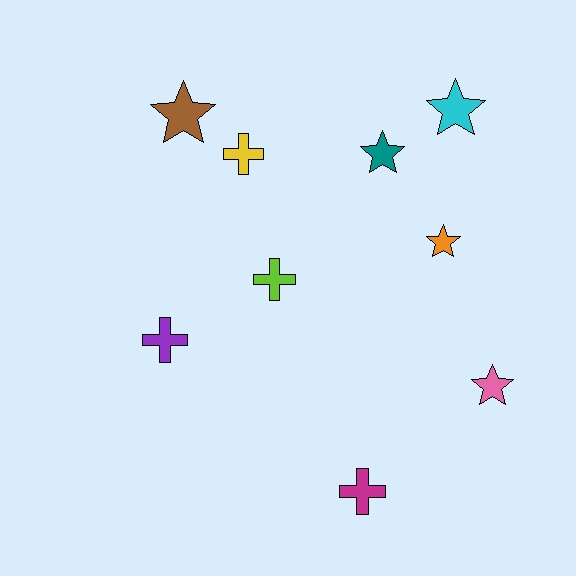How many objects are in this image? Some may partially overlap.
There are 9 objects.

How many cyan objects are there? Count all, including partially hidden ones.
There is 1 cyan object.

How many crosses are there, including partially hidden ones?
There are 4 crosses.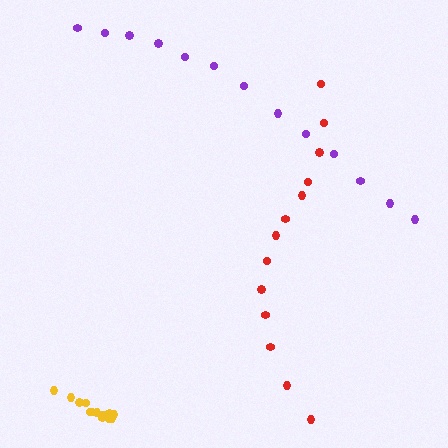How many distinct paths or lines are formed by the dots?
There are 3 distinct paths.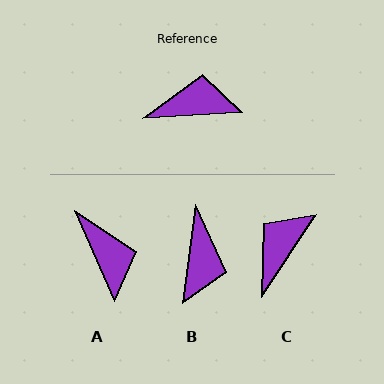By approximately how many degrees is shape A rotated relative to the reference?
Approximately 70 degrees clockwise.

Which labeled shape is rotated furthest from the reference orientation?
B, about 101 degrees away.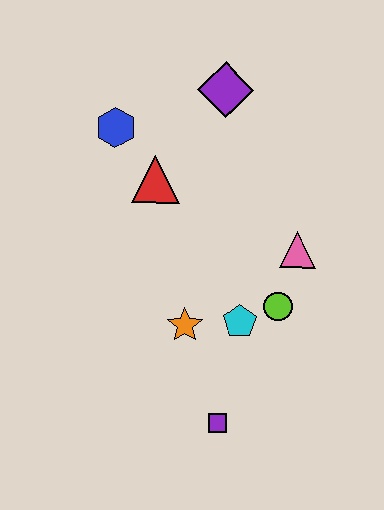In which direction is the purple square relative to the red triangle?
The purple square is below the red triangle.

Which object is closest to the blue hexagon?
The red triangle is closest to the blue hexagon.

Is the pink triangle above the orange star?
Yes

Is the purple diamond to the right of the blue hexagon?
Yes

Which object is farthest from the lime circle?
The blue hexagon is farthest from the lime circle.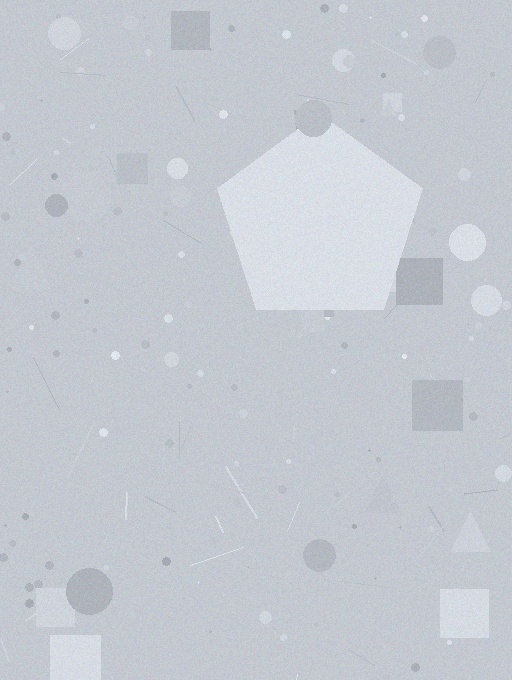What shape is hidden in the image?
A pentagon is hidden in the image.